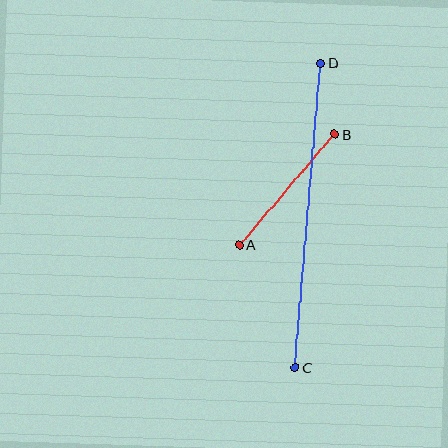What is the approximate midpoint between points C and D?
The midpoint is at approximately (308, 216) pixels.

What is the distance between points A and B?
The distance is approximately 146 pixels.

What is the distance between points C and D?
The distance is approximately 306 pixels.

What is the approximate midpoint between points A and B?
The midpoint is at approximately (287, 190) pixels.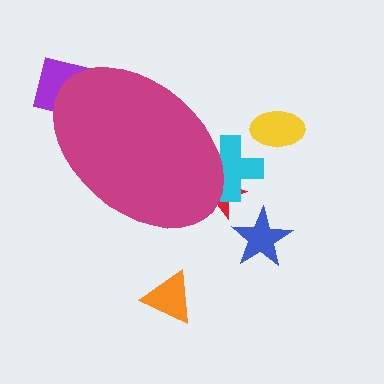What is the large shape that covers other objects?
A magenta ellipse.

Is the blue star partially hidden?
No, the blue star is fully visible.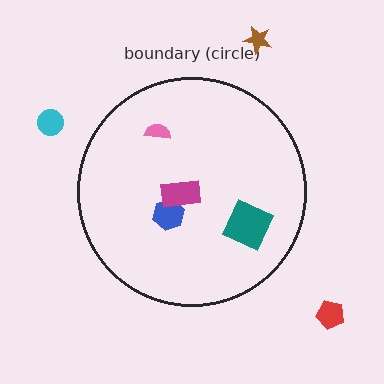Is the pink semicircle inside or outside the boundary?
Inside.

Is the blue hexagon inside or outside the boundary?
Inside.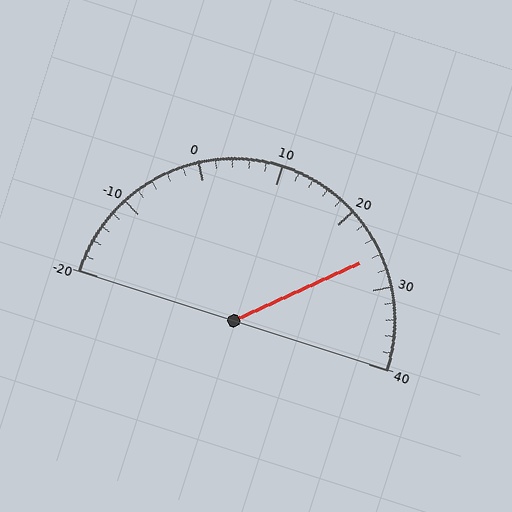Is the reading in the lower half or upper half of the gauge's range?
The reading is in the upper half of the range (-20 to 40).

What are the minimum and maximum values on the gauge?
The gauge ranges from -20 to 40.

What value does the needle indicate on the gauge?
The needle indicates approximately 26.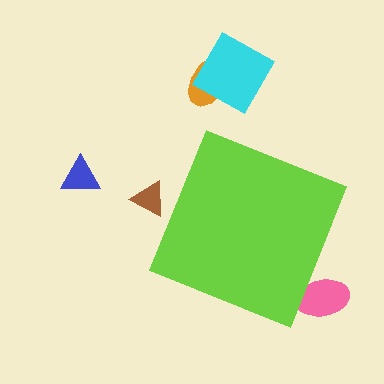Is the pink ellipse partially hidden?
Yes, the pink ellipse is partially hidden behind the lime diamond.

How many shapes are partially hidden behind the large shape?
2 shapes are partially hidden.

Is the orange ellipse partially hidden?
No, the orange ellipse is fully visible.